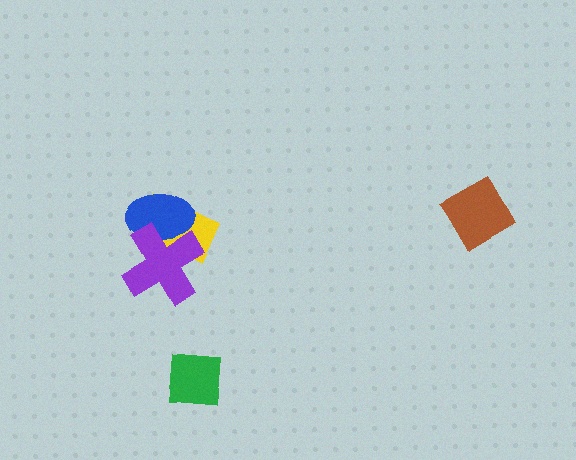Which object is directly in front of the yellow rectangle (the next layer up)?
The blue ellipse is directly in front of the yellow rectangle.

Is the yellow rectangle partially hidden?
Yes, it is partially covered by another shape.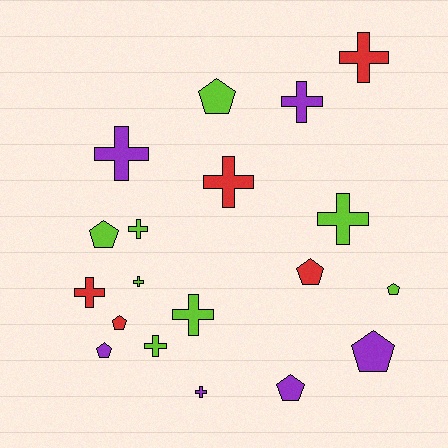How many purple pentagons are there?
There are 3 purple pentagons.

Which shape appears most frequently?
Cross, with 11 objects.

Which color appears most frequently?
Lime, with 8 objects.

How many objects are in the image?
There are 19 objects.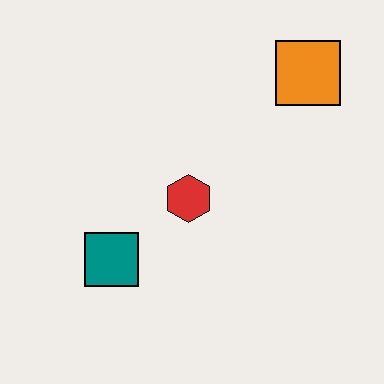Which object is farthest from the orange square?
The teal square is farthest from the orange square.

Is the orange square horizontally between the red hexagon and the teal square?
No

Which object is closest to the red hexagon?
The teal square is closest to the red hexagon.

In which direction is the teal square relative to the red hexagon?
The teal square is to the left of the red hexagon.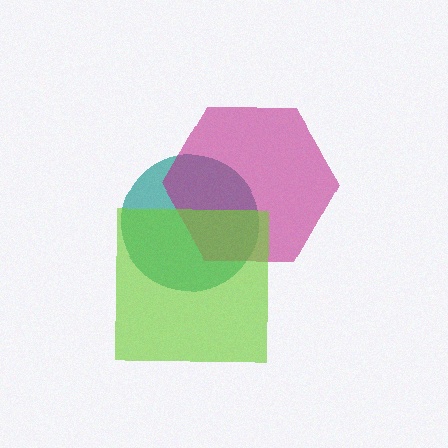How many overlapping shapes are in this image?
There are 3 overlapping shapes in the image.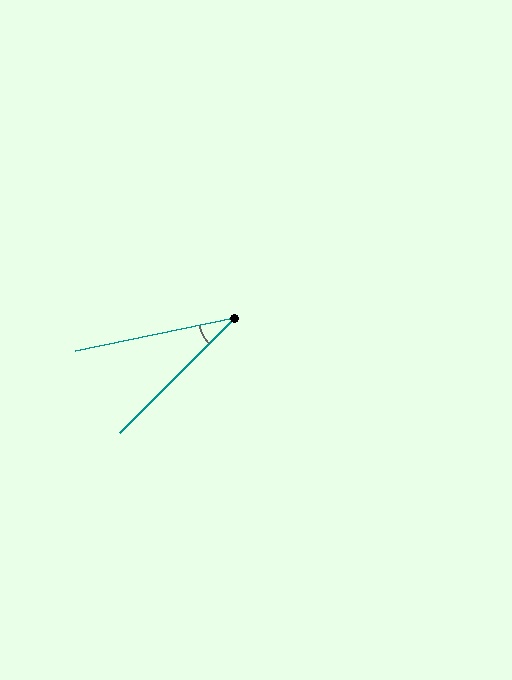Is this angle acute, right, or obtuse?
It is acute.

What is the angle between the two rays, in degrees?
Approximately 33 degrees.